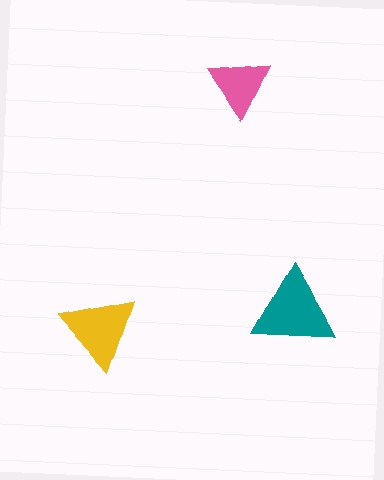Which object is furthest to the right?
The teal triangle is rightmost.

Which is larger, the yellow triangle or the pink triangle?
The yellow one.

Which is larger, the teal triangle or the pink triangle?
The teal one.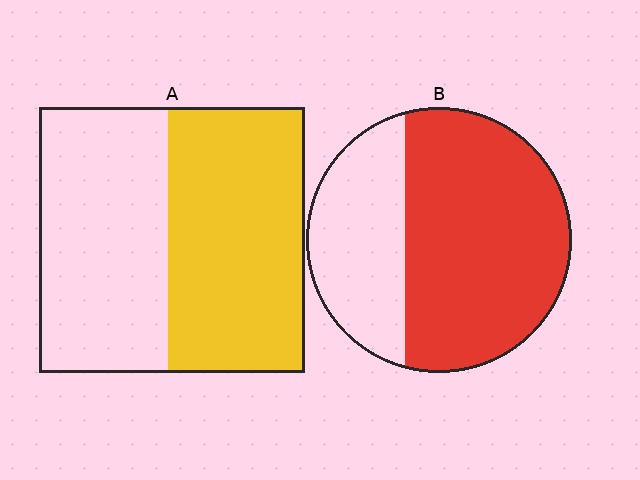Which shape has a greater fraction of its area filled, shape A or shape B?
Shape B.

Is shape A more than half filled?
Roughly half.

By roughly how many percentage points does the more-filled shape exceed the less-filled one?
By roughly 15 percentage points (B over A).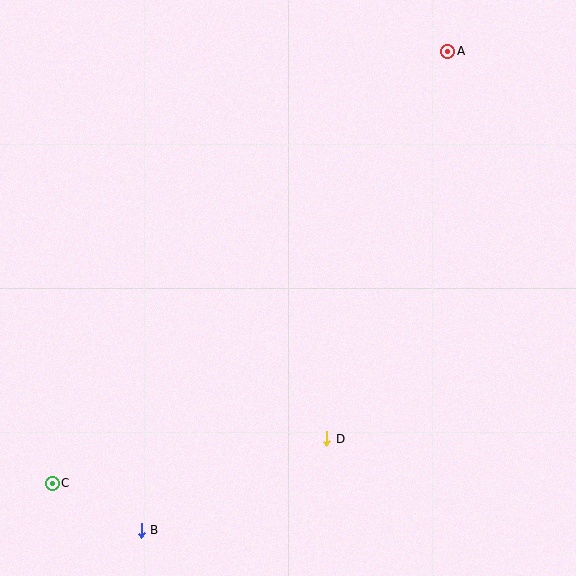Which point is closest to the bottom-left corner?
Point C is closest to the bottom-left corner.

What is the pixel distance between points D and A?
The distance between D and A is 406 pixels.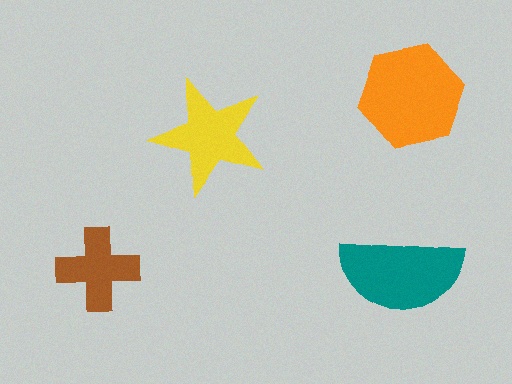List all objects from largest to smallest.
The orange hexagon, the teal semicircle, the yellow star, the brown cross.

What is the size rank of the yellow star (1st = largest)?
3rd.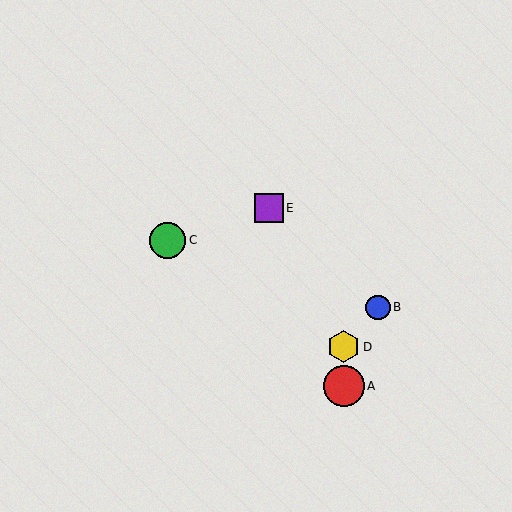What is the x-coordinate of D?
Object D is at x≈344.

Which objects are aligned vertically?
Objects A, D are aligned vertically.